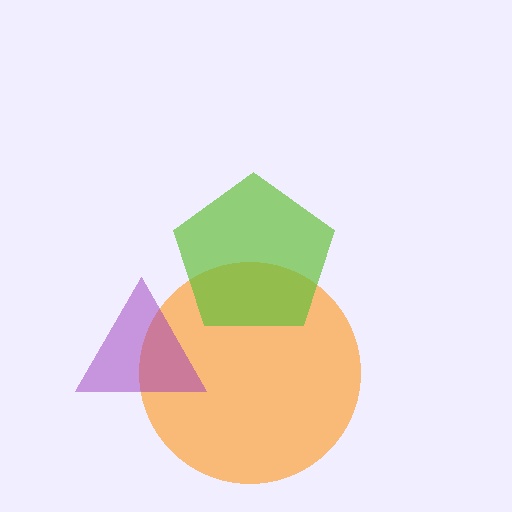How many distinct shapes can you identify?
There are 3 distinct shapes: an orange circle, a lime pentagon, a purple triangle.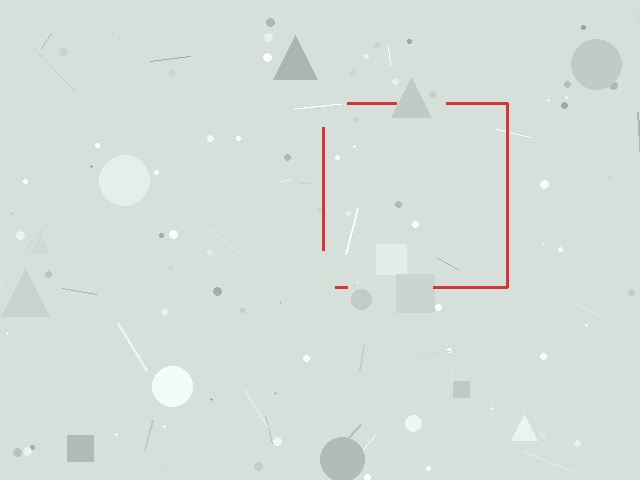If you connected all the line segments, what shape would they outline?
They would outline a square.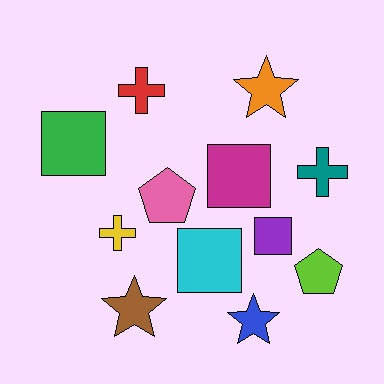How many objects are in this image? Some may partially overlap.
There are 12 objects.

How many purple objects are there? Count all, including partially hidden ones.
There is 1 purple object.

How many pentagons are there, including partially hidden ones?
There are 2 pentagons.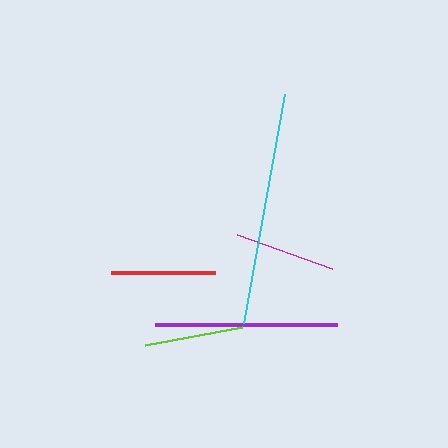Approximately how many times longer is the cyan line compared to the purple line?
The cyan line is approximately 1.3 times the length of the purple line.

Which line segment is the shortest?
The lime line is the shortest at approximately 99 pixels.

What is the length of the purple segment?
The purple segment is approximately 182 pixels long.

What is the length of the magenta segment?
The magenta segment is approximately 101 pixels long.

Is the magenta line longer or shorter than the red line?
The red line is longer than the magenta line.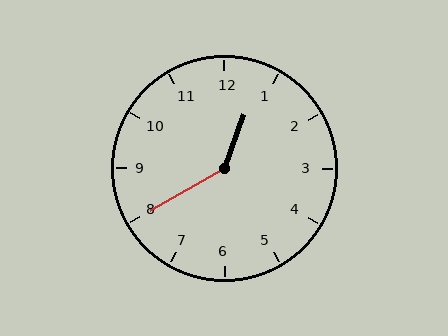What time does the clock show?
12:40.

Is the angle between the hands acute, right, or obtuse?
It is obtuse.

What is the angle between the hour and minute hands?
Approximately 140 degrees.